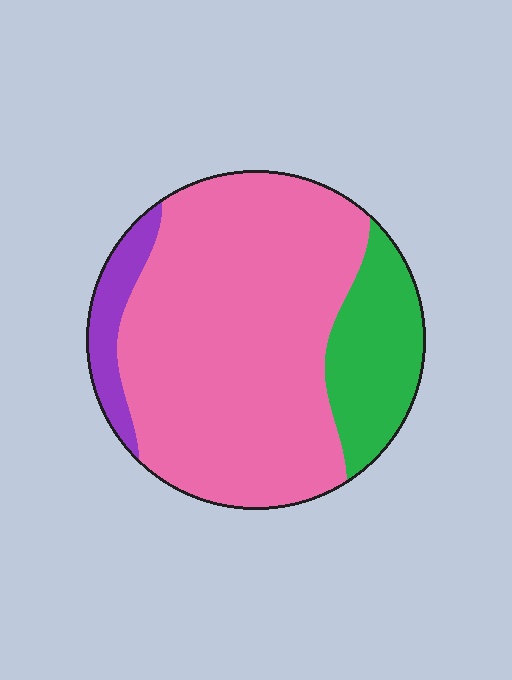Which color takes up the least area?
Purple, at roughly 10%.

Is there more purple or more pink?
Pink.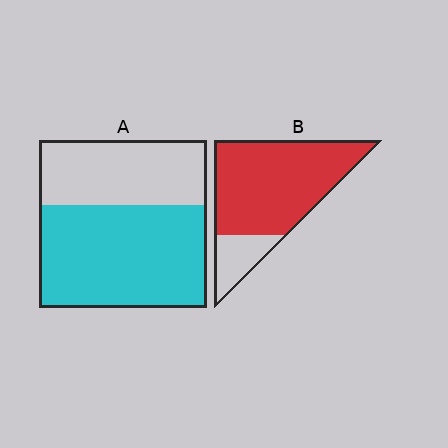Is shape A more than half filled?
Yes.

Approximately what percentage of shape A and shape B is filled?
A is approximately 60% and B is approximately 80%.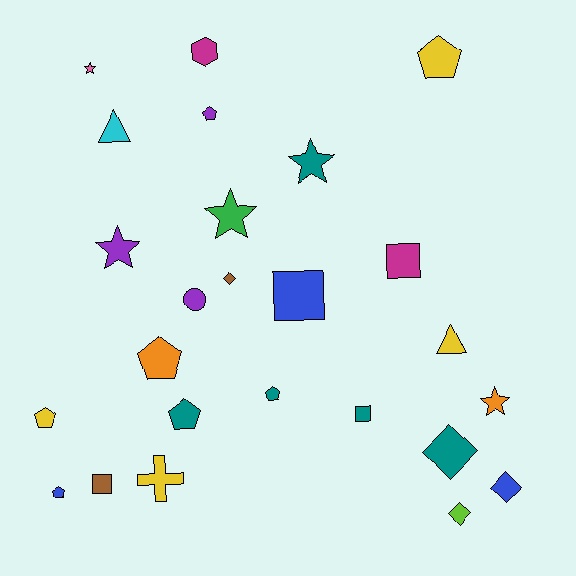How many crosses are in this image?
There is 1 cross.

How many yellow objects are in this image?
There are 4 yellow objects.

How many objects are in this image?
There are 25 objects.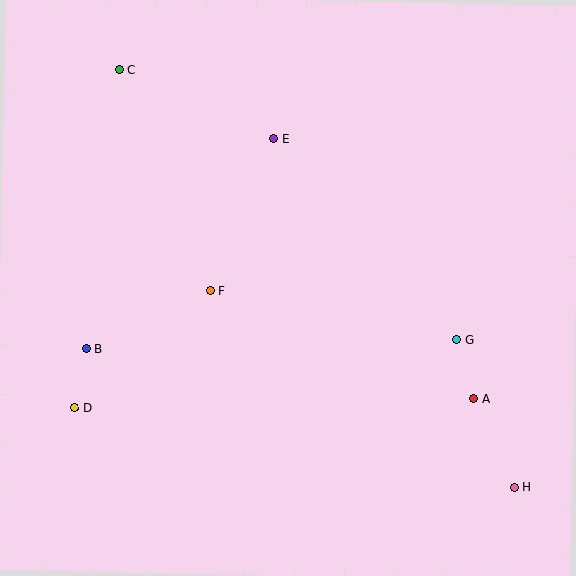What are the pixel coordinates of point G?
Point G is at (457, 340).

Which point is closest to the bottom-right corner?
Point H is closest to the bottom-right corner.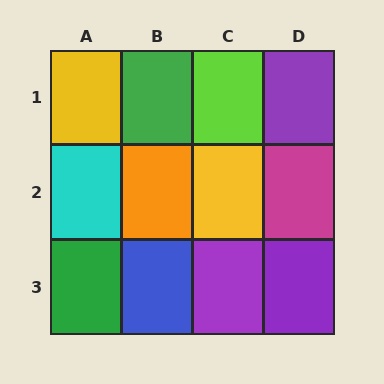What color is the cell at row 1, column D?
Purple.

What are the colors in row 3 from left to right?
Green, blue, purple, purple.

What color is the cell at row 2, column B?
Orange.